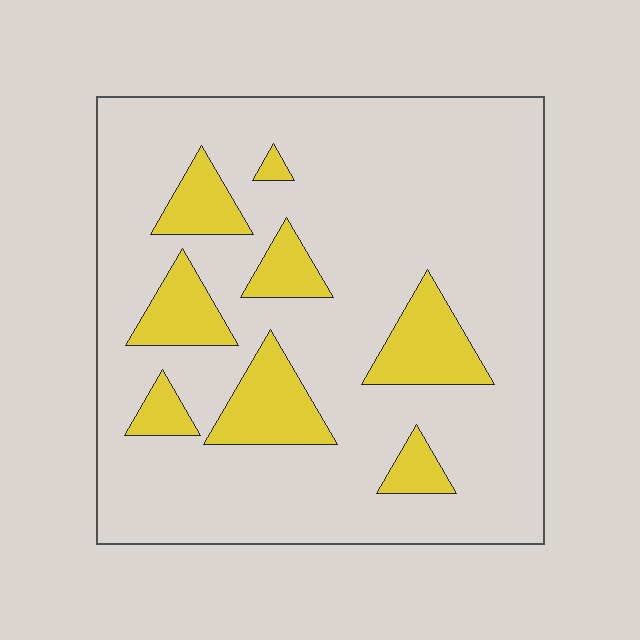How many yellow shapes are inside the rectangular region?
8.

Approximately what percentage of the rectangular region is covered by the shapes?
Approximately 20%.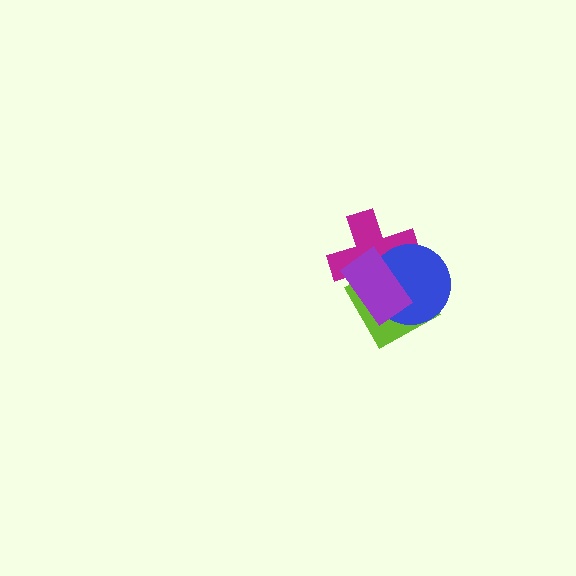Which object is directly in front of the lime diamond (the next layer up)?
The blue circle is directly in front of the lime diamond.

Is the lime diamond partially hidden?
Yes, it is partially covered by another shape.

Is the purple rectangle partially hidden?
No, no other shape covers it.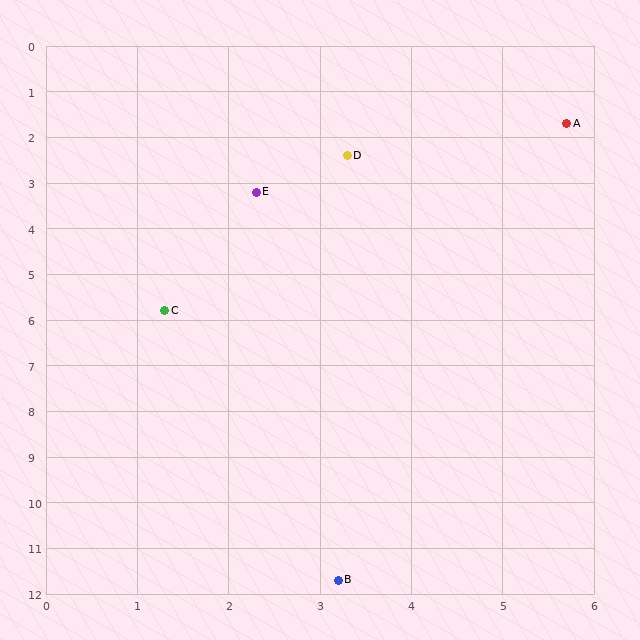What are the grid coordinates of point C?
Point C is at approximately (1.3, 5.8).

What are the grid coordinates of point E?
Point E is at approximately (2.3, 3.2).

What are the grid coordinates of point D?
Point D is at approximately (3.3, 2.4).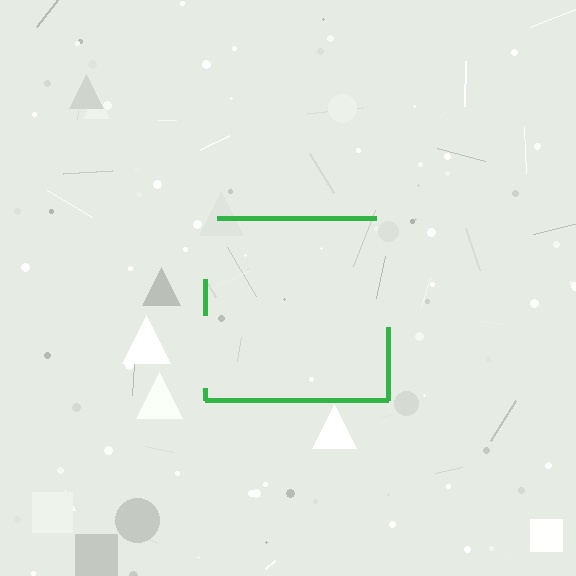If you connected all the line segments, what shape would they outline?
They would outline a square.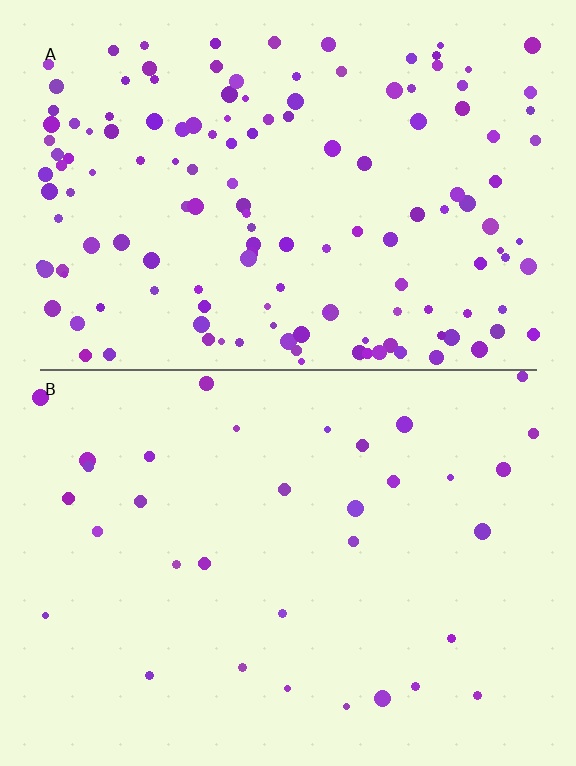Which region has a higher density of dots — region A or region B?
A (the top).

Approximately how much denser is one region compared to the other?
Approximately 4.3× — region A over region B.